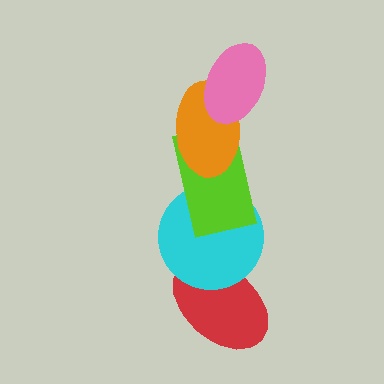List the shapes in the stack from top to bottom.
From top to bottom: the pink ellipse, the orange ellipse, the lime rectangle, the cyan circle, the red ellipse.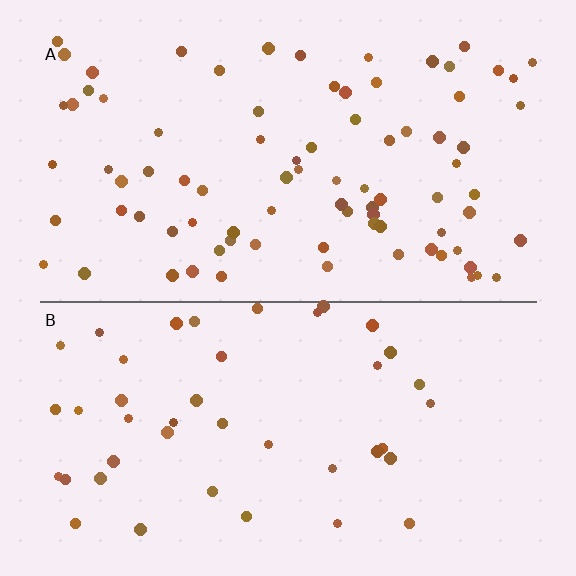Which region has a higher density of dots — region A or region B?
A (the top).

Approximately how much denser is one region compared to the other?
Approximately 2.0× — region A over region B.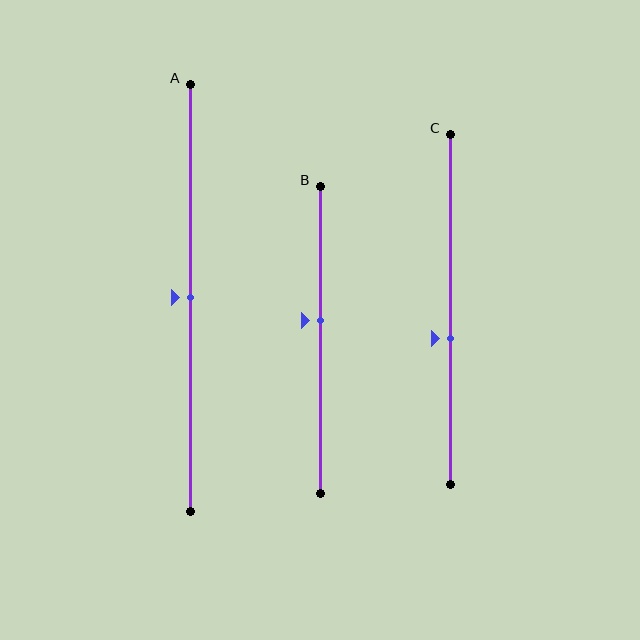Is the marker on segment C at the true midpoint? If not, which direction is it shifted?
No, the marker on segment C is shifted downward by about 8% of the segment length.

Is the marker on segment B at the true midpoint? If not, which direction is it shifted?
No, the marker on segment B is shifted upward by about 6% of the segment length.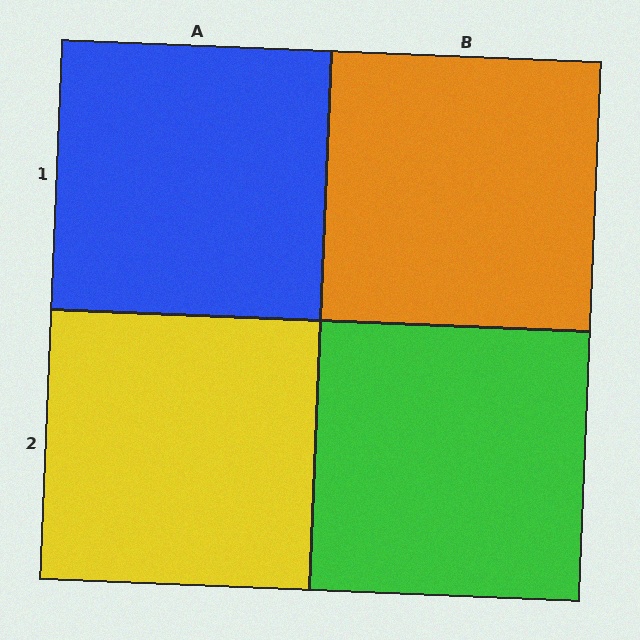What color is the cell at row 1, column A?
Blue.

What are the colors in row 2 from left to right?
Yellow, green.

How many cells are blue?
1 cell is blue.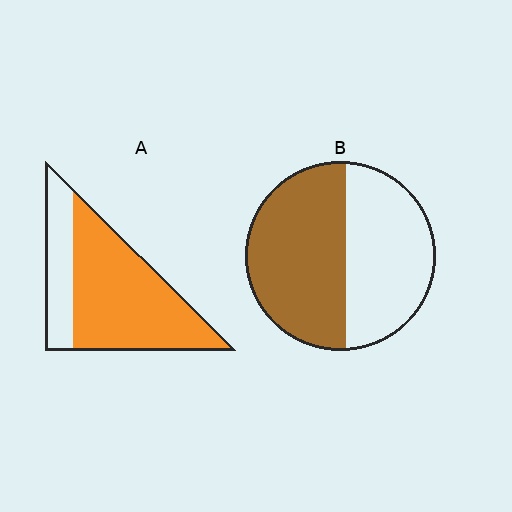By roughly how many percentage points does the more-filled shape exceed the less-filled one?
By roughly 20 percentage points (A over B).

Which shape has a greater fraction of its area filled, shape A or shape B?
Shape A.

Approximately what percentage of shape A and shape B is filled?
A is approximately 75% and B is approximately 55%.